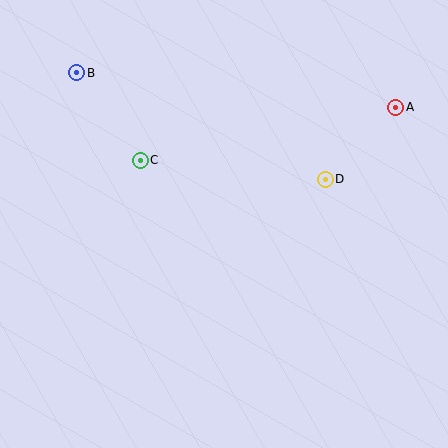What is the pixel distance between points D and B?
The distance between D and B is 270 pixels.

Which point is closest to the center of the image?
Point C at (140, 160) is closest to the center.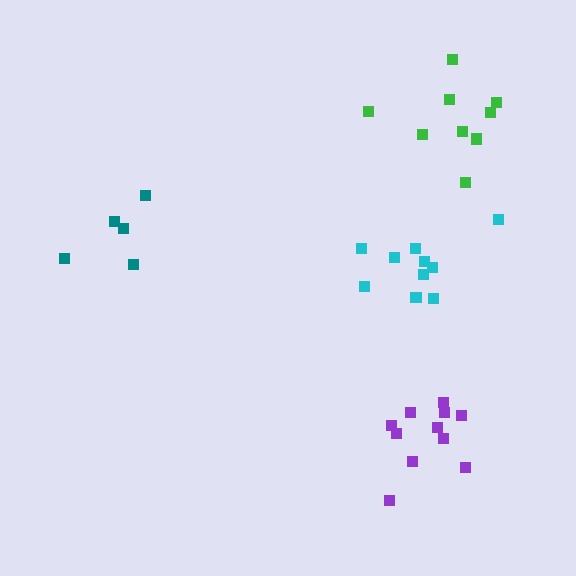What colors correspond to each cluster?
The clusters are colored: purple, cyan, teal, green.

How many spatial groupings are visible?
There are 4 spatial groupings.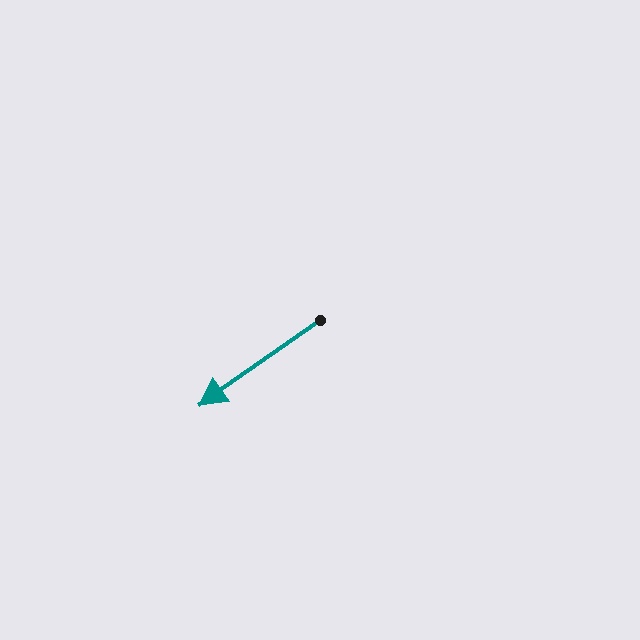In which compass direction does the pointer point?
Southwest.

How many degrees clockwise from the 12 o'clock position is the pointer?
Approximately 235 degrees.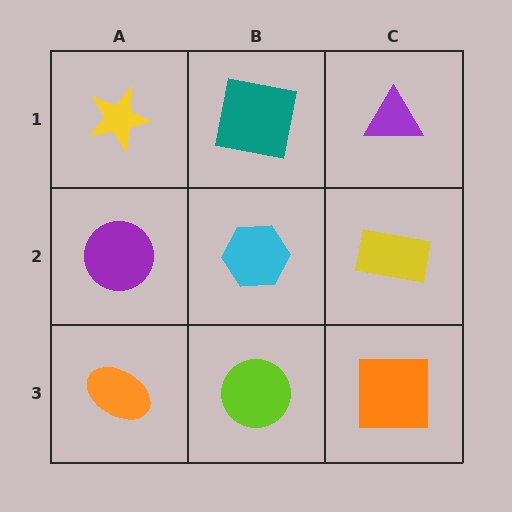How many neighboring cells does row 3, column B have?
3.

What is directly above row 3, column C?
A yellow rectangle.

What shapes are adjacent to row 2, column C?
A purple triangle (row 1, column C), an orange square (row 3, column C), a cyan hexagon (row 2, column B).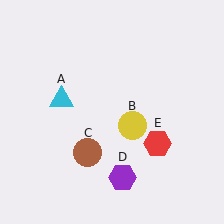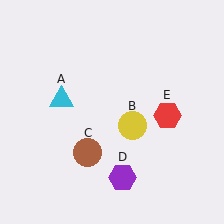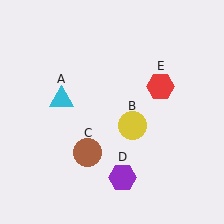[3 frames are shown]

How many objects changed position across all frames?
1 object changed position: red hexagon (object E).